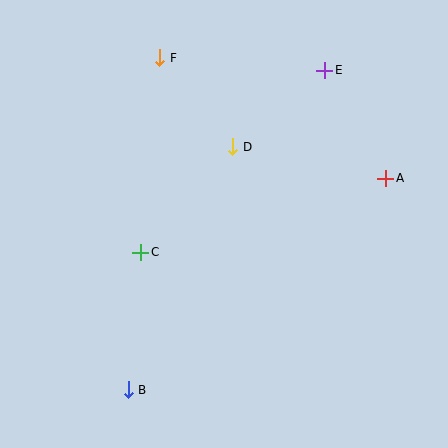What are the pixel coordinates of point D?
Point D is at (233, 147).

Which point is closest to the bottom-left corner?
Point B is closest to the bottom-left corner.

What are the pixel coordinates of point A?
Point A is at (386, 178).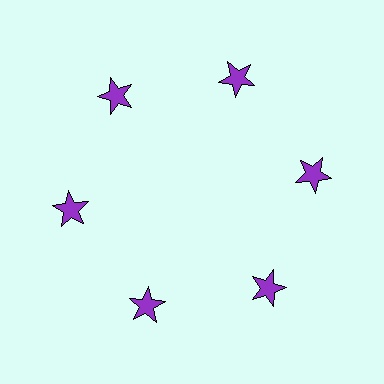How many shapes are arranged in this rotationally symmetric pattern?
There are 6 shapes, arranged in 6 groups of 1.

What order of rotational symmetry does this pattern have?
This pattern has 6-fold rotational symmetry.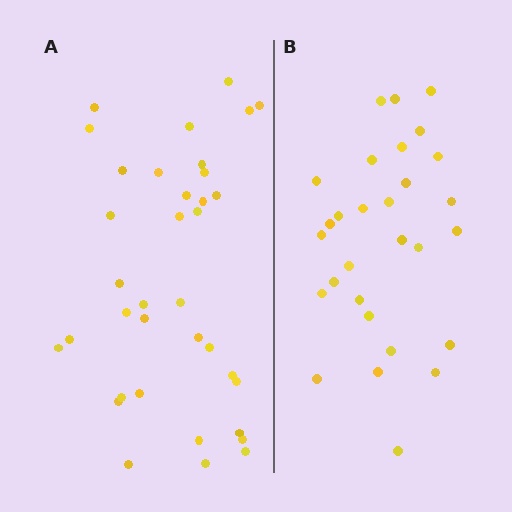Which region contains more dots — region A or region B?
Region A (the left region) has more dots.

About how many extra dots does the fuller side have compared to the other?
Region A has roughly 8 or so more dots than region B.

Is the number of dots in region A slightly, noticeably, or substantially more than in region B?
Region A has only slightly more — the two regions are fairly close. The ratio is roughly 1.2 to 1.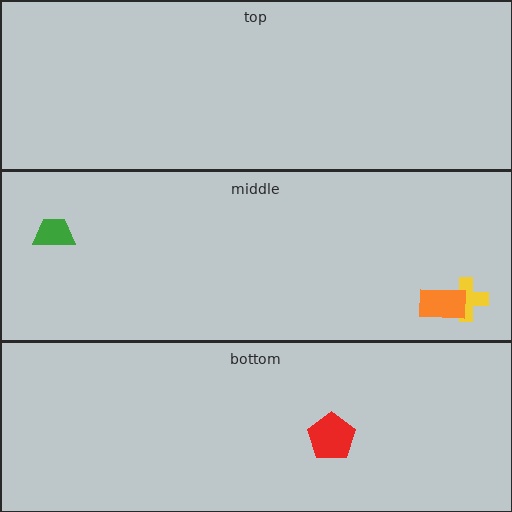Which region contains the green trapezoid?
The middle region.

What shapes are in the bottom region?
The red pentagon.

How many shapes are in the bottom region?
1.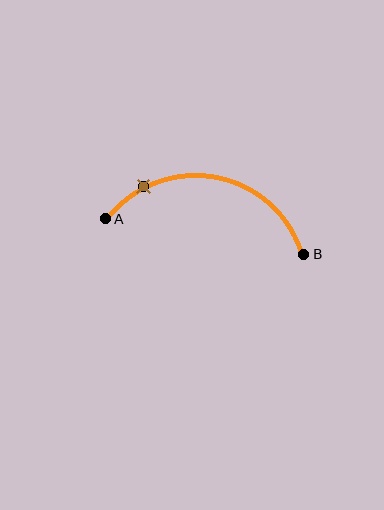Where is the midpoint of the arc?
The arc midpoint is the point on the curve farthest from the straight line joining A and B. It sits above that line.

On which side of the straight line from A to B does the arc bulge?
The arc bulges above the straight line connecting A and B.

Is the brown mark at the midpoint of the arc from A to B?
No. The brown mark lies on the arc but is closer to endpoint A. The arc midpoint would be at the point on the curve equidistant along the arc from both A and B.